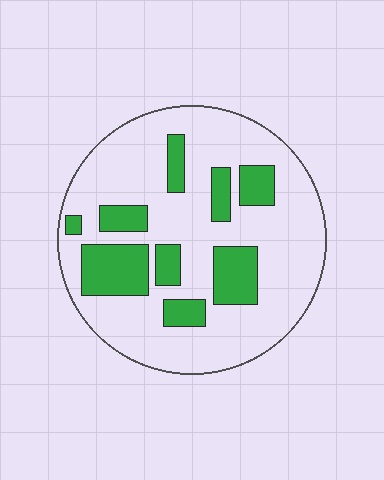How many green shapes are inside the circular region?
9.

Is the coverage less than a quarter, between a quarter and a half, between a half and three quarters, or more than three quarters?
Less than a quarter.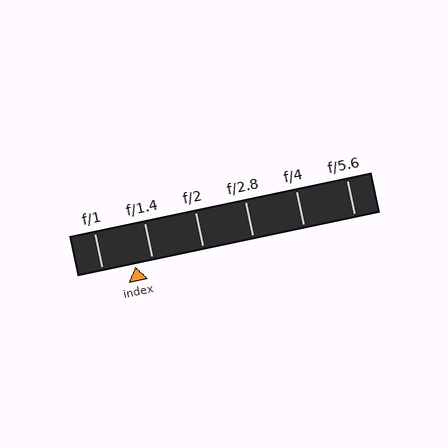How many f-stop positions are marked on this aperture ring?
There are 6 f-stop positions marked.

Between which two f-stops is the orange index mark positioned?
The index mark is between f/1 and f/1.4.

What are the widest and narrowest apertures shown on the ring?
The widest aperture shown is f/1 and the narrowest is f/5.6.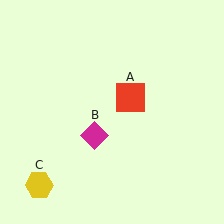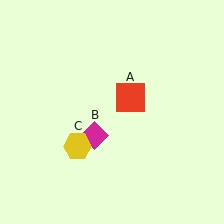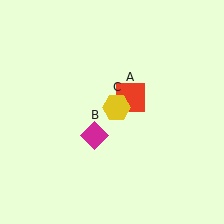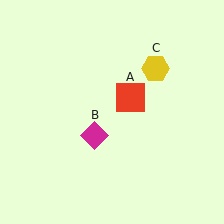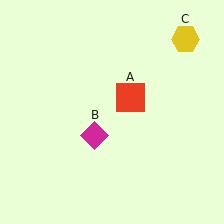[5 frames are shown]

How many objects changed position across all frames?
1 object changed position: yellow hexagon (object C).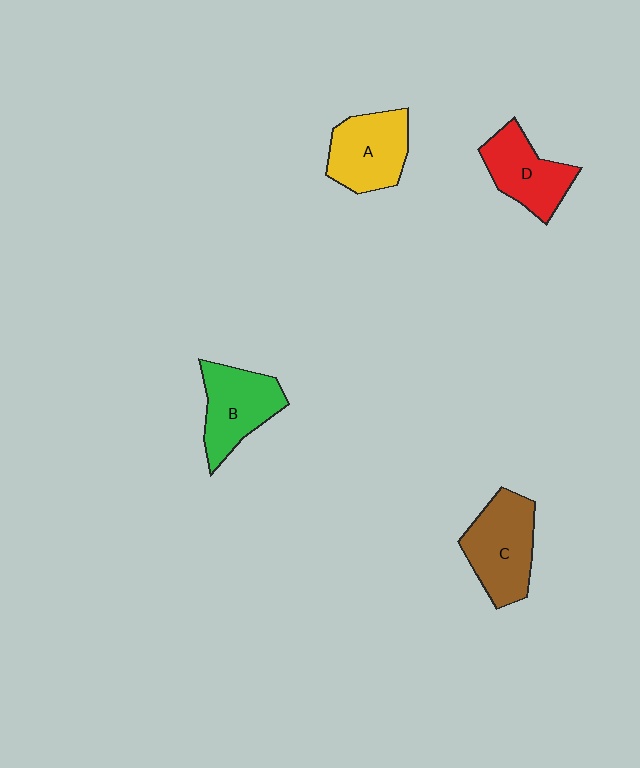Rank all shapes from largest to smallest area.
From largest to smallest: C (brown), A (yellow), B (green), D (red).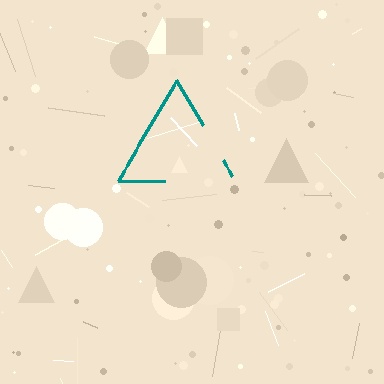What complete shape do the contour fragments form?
The contour fragments form a triangle.